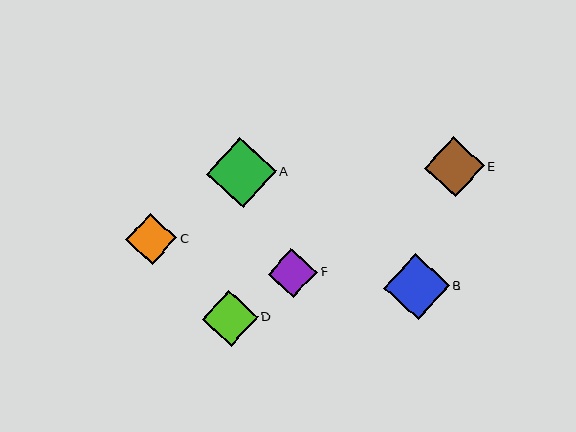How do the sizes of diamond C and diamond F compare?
Diamond C and diamond F are approximately the same size.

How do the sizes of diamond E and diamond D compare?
Diamond E and diamond D are approximately the same size.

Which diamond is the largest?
Diamond A is the largest with a size of approximately 70 pixels.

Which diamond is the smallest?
Diamond F is the smallest with a size of approximately 49 pixels.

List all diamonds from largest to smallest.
From largest to smallest: A, B, E, D, C, F.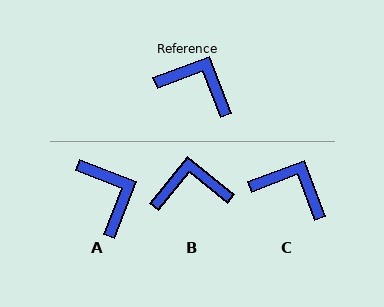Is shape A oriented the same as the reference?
No, it is off by about 42 degrees.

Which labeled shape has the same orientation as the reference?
C.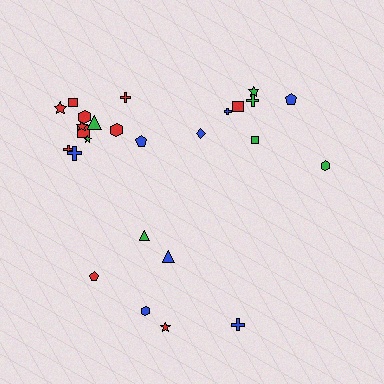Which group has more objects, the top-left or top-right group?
The top-left group.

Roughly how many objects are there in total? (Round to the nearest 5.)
Roughly 25 objects in total.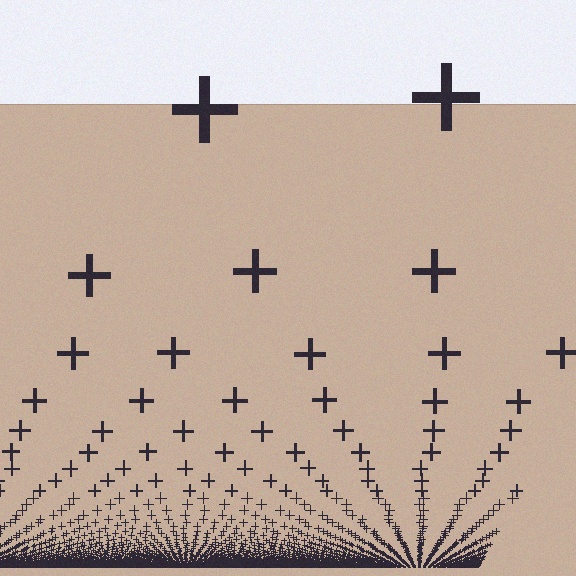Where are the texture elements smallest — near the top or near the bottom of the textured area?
Near the bottom.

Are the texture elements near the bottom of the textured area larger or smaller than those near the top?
Smaller. The gradient is inverted — elements near the bottom are smaller and denser.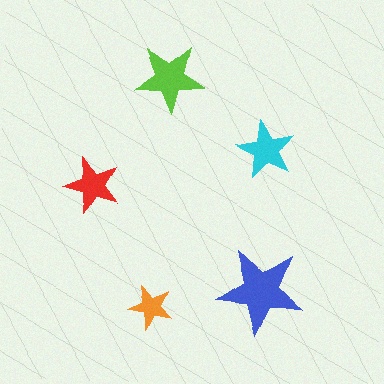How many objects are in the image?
There are 5 objects in the image.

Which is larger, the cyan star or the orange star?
The cyan one.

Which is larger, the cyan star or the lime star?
The lime one.